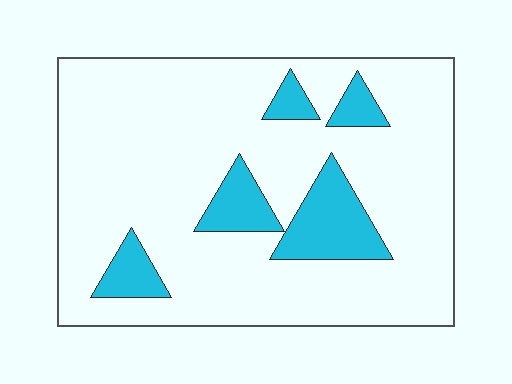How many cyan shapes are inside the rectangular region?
5.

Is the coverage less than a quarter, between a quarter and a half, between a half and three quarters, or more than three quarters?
Less than a quarter.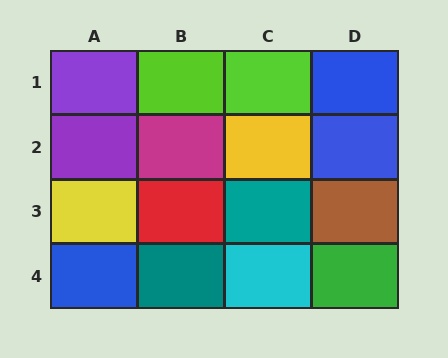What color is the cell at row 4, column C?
Cyan.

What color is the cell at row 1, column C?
Lime.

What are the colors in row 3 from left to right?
Yellow, red, teal, brown.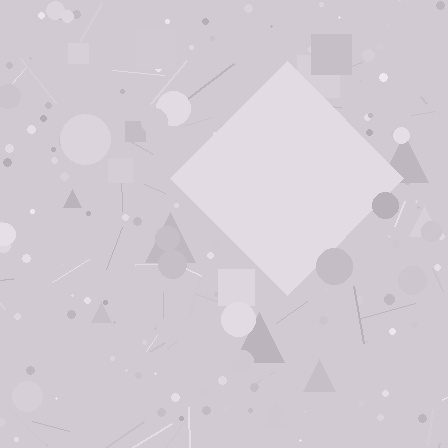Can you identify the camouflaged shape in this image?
The camouflaged shape is a diamond.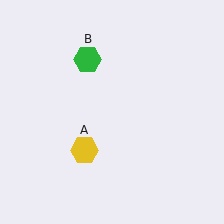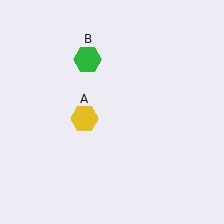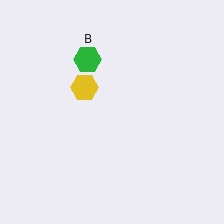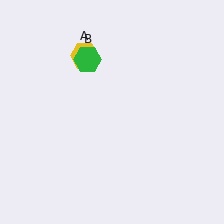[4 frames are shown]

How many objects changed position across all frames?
1 object changed position: yellow hexagon (object A).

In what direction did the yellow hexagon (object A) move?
The yellow hexagon (object A) moved up.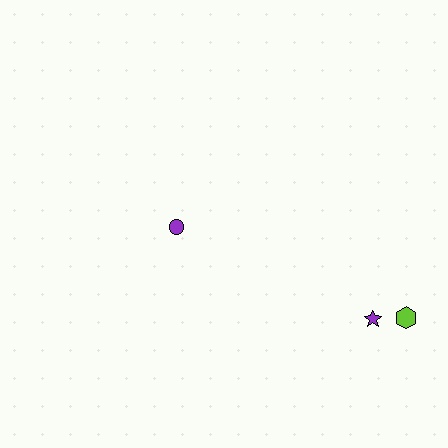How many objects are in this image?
There are 3 objects.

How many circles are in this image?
There is 1 circle.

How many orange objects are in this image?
There are no orange objects.